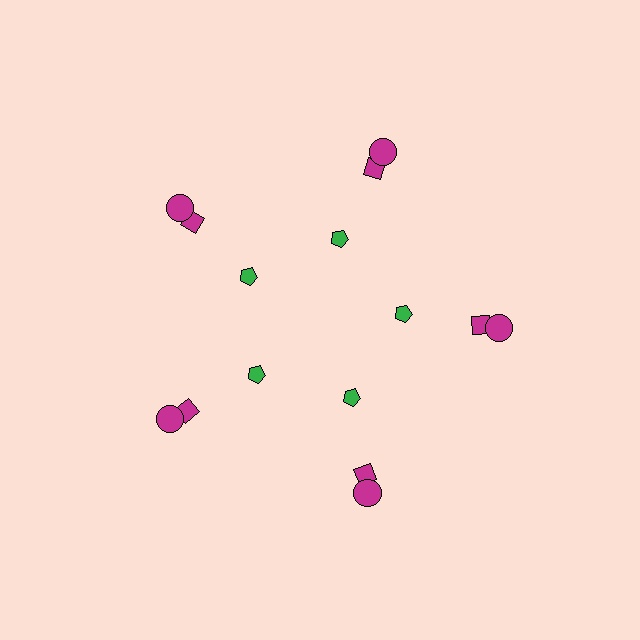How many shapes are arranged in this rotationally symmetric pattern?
There are 15 shapes, arranged in 5 groups of 3.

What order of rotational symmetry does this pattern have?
This pattern has 5-fold rotational symmetry.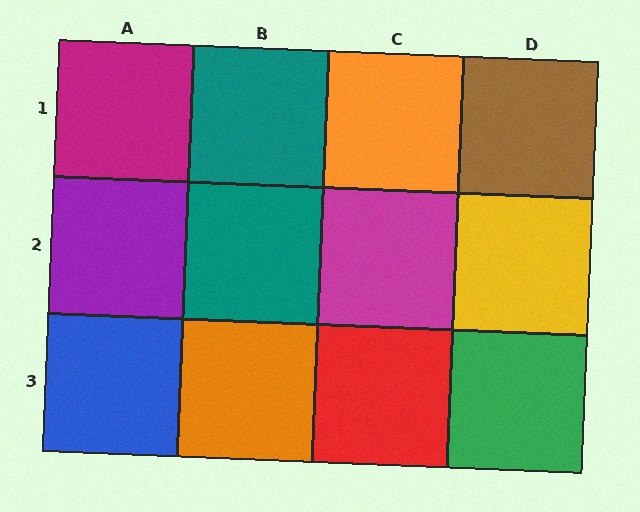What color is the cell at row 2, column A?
Purple.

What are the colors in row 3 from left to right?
Blue, orange, red, green.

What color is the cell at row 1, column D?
Brown.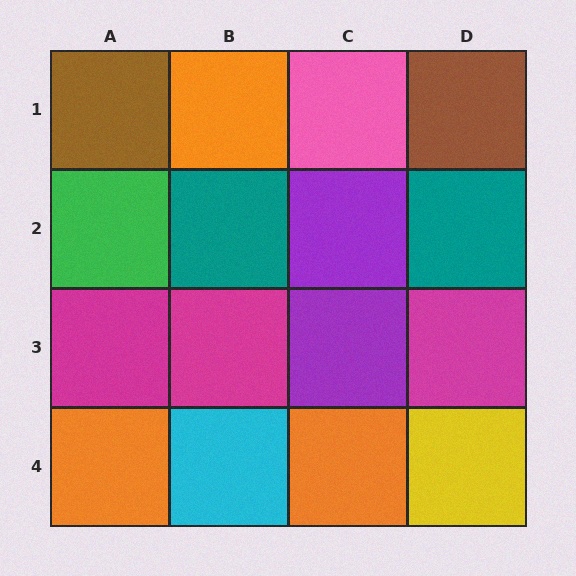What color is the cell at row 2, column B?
Teal.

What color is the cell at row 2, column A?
Green.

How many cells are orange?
3 cells are orange.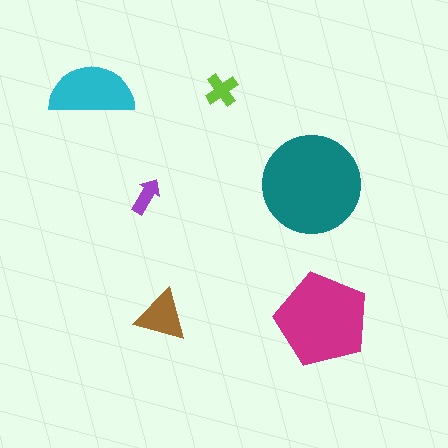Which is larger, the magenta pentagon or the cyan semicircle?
The magenta pentagon.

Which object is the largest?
The teal circle.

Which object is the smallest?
The purple arrow.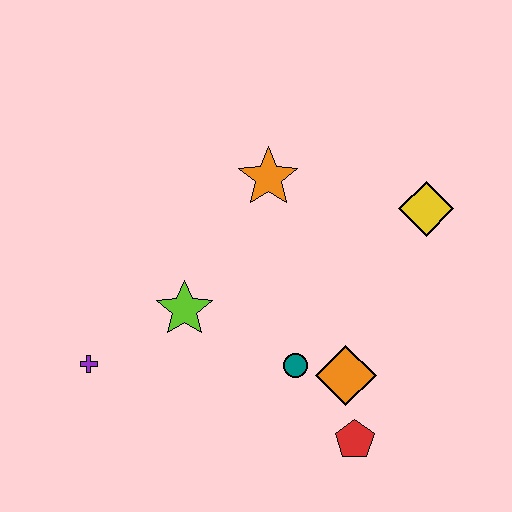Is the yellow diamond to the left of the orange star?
No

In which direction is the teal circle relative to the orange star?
The teal circle is below the orange star.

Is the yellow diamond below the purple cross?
No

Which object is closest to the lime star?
The purple cross is closest to the lime star.